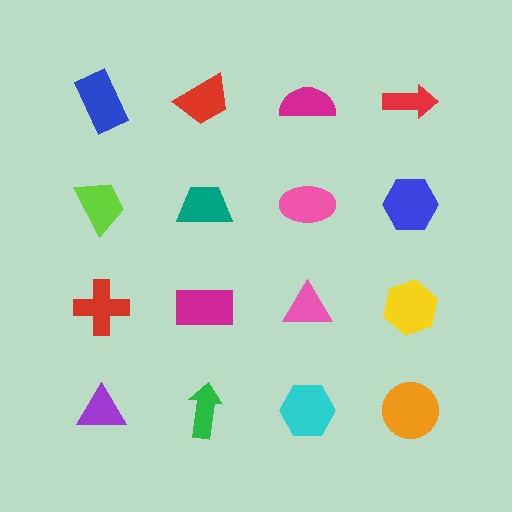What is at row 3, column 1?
A red cross.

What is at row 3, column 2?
A magenta rectangle.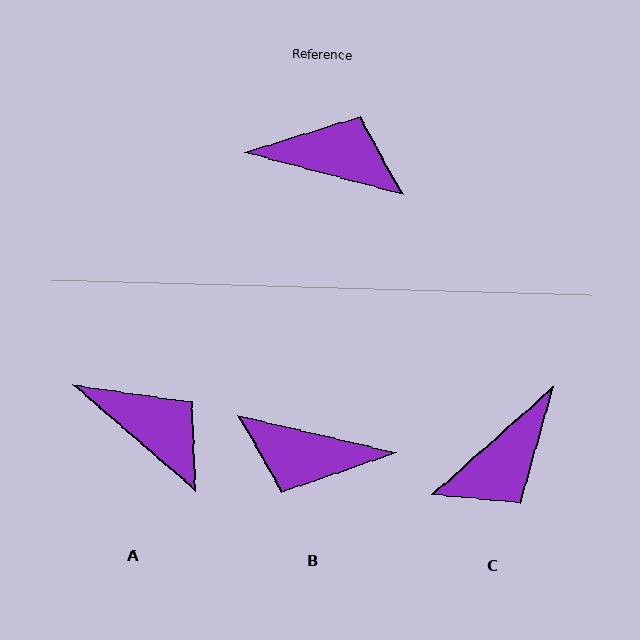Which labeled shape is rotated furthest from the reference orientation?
B, about 178 degrees away.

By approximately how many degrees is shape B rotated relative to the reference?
Approximately 178 degrees clockwise.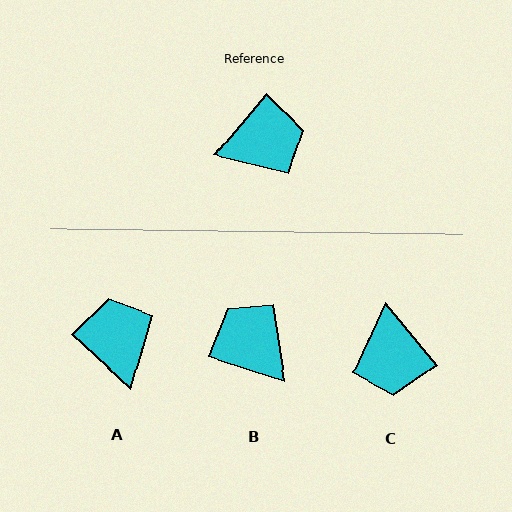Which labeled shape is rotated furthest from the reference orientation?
B, about 113 degrees away.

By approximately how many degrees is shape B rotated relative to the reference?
Approximately 113 degrees counter-clockwise.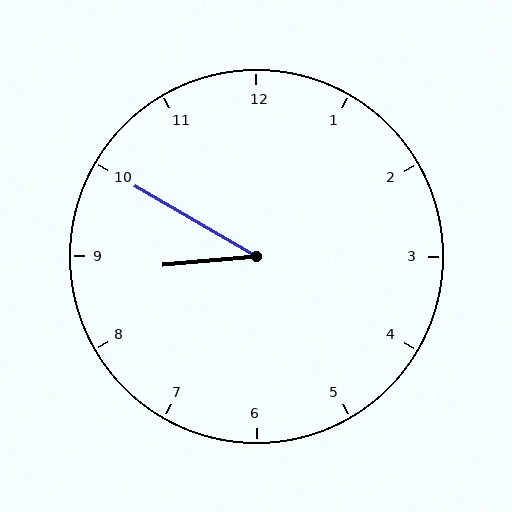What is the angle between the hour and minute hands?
Approximately 35 degrees.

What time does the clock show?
8:50.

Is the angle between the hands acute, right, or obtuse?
It is acute.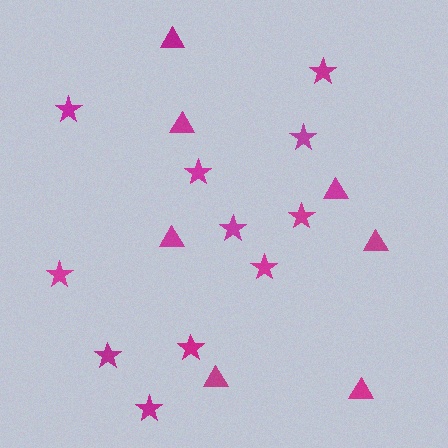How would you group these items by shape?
There are 2 groups: one group of stars (11) and one group of triangles (7).